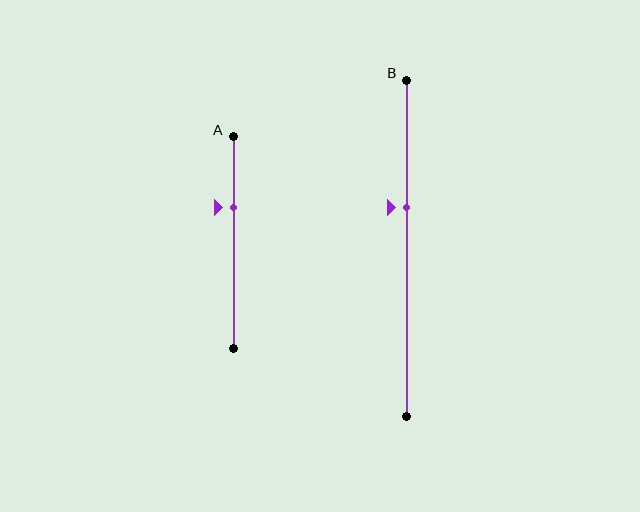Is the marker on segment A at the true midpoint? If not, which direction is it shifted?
No, the marker on segment A is shifted upward by about 16% of the segment length.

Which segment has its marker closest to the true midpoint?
Segment B has its marker closest to the true midpoint.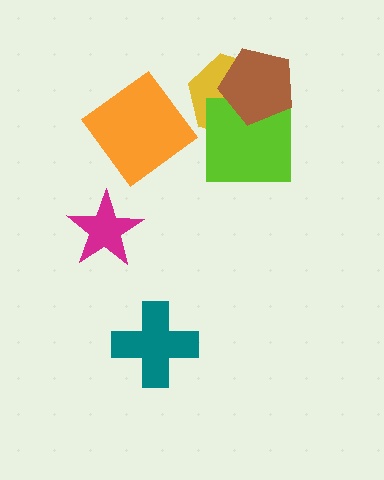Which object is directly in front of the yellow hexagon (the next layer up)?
The lime square is directly in front of the yellow hexagon.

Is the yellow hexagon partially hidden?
Yes, it is partially covered by another shape.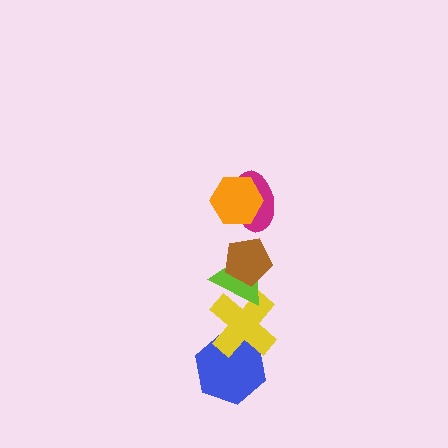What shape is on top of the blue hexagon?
The yellow cross is on top of the blue hexagon.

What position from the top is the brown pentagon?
The brown pentagon is 3rd from the top.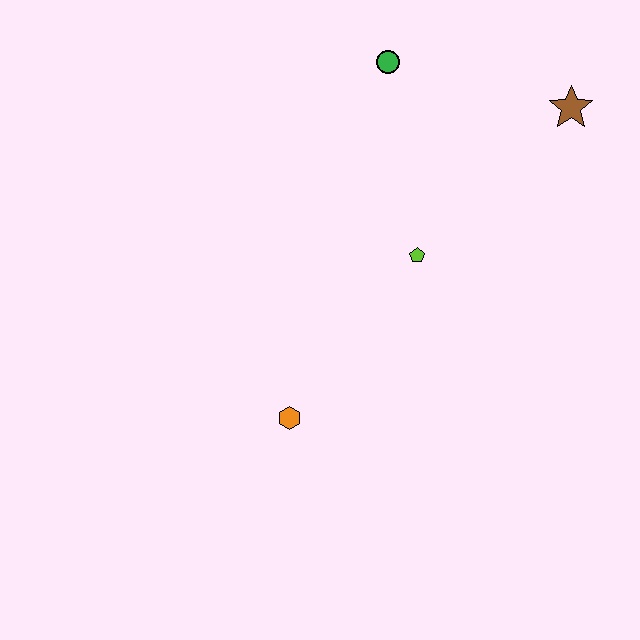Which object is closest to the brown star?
The green circle is closest to the brown star.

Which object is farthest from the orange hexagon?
The brown star is farthest from the orange hexagon.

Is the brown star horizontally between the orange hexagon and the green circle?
No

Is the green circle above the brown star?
Yes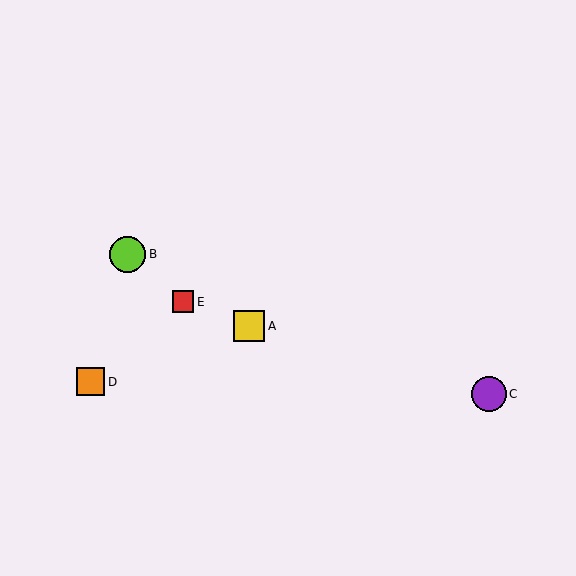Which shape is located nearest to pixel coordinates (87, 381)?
The orange square (labeled D) at (90, 382) is nearest to that location.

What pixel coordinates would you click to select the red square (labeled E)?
Click at (183, 302) to select the red square E.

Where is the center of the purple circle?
The center of the purple circle is at (489, 394).